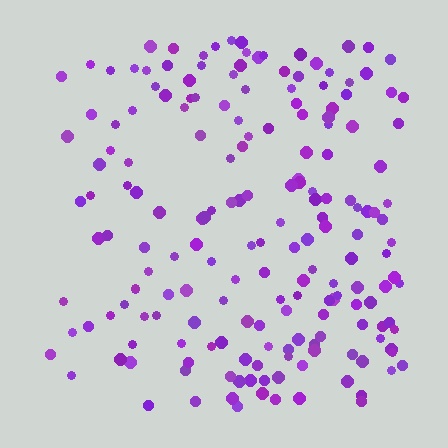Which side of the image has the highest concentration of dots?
The right.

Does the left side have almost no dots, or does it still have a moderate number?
Still a moderate number, just noticeably fewer than the right.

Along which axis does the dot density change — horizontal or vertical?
Horizontal.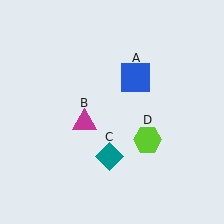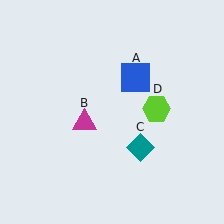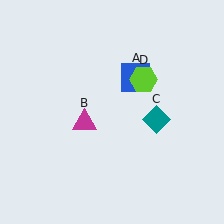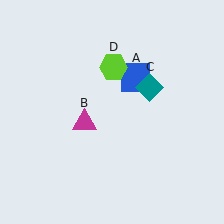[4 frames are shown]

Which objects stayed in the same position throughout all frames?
Blue square (object A) and magenta triangle (object B) remained stationary.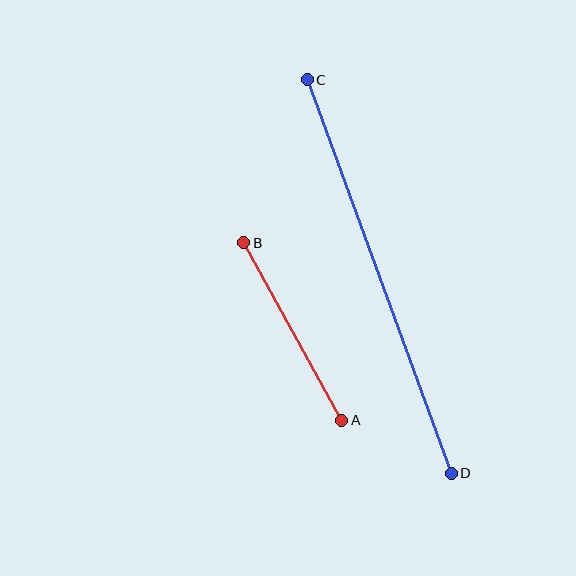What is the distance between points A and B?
The distance is approximately 203 pixels.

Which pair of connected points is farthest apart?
Points C and D are farthest apart.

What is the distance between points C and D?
The distance is approximately 419 pixels.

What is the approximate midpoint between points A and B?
The midpoint is at approximately (293, 331) pixels.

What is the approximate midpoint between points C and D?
The midpoint is at approximately (379, 276) pixels.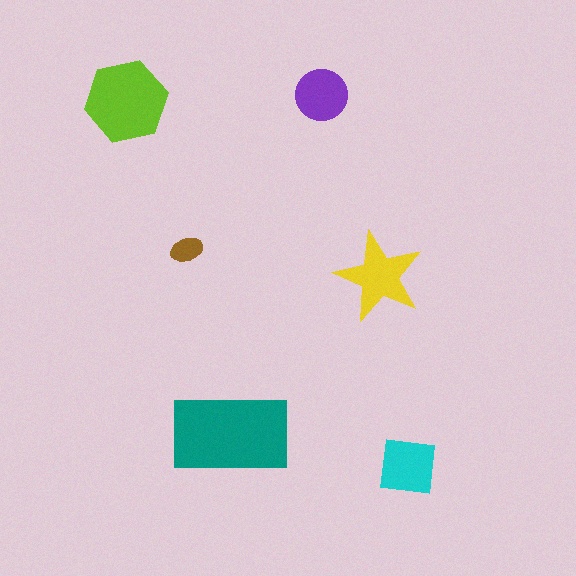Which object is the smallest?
The brown ellipse.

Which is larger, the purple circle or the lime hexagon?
The lime hexagon.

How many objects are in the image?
There are 6 objects in the image.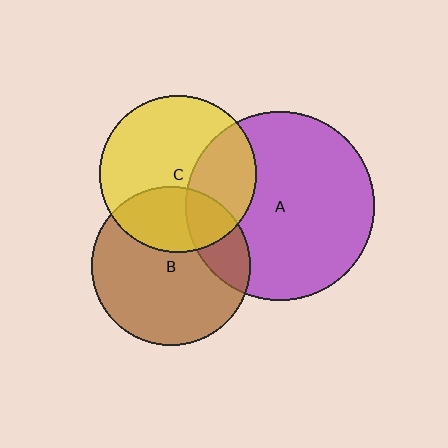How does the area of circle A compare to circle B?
Approximately 1.4 times.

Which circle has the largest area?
Circle A (purple).